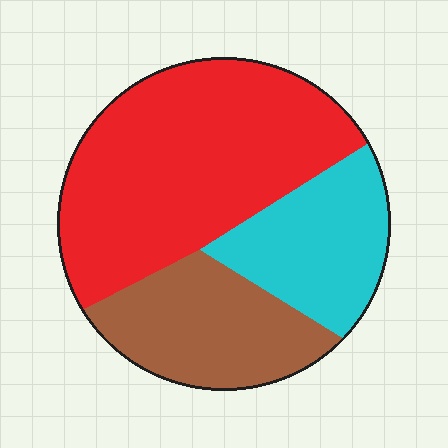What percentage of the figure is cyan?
Cyan covers about 25% of the figure.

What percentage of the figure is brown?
Brown covers around 25% of the figure.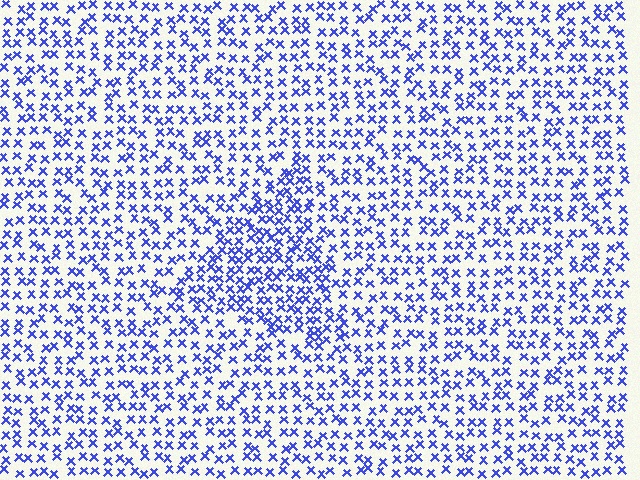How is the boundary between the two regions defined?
The boundary is defined by a change in element density (approximately 1.6x ratio). All elements are the same color, size, and shape.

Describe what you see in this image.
The image contains small blue elements arranged at two different densities. A triangle-shaped region is visible where the elements are more densely packed than the surrounding area.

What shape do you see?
I see a triangle.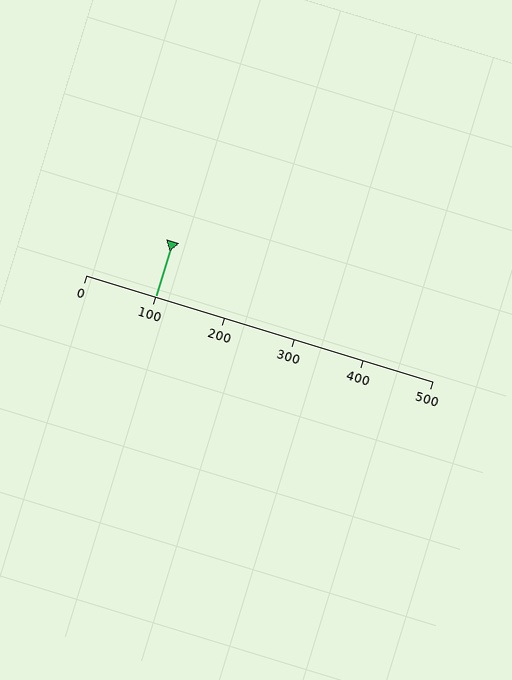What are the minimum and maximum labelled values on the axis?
The axis runs from 0 to 500.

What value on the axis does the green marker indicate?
The marker indicates approximately 100.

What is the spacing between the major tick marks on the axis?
The major ticks are spaced 100 apart.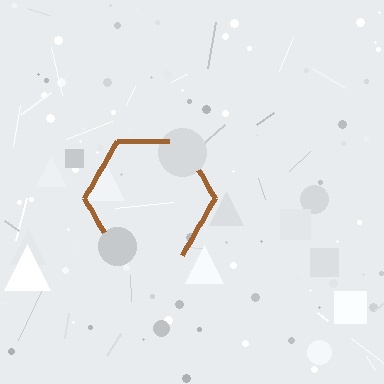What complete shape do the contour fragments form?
The contour fragments form a hexagon.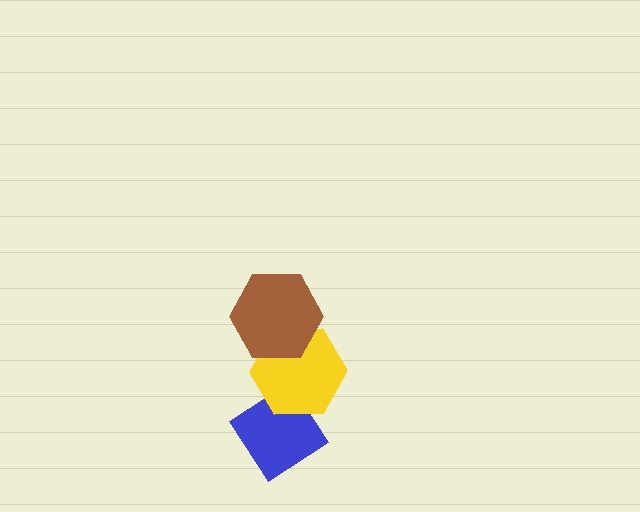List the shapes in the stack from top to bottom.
From top to bottom: the brown hexagon, the yellow hexagon, the blue diamond.